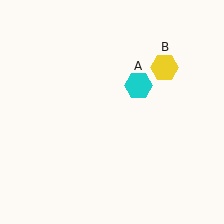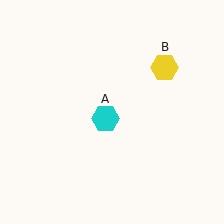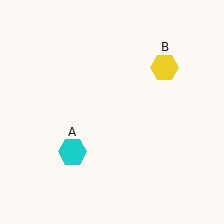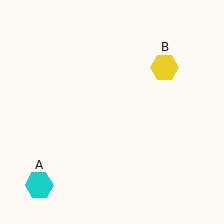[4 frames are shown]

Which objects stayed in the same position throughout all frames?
Yellow hexagon (object B) remained stationary.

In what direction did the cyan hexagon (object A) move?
The cyan hexagon (object A) moved down and to the left.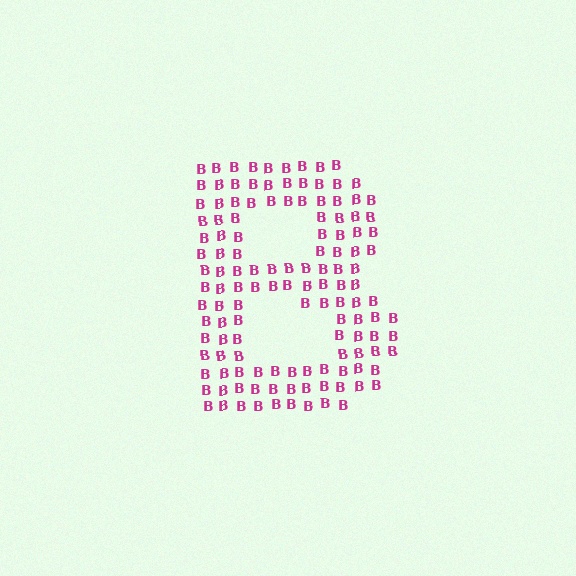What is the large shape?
The large shape is the letter B.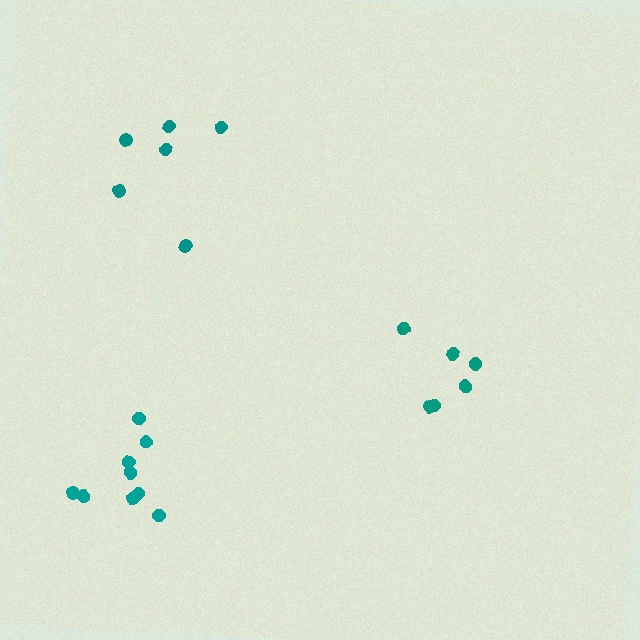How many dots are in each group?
Group 1: 6 dots, Group 2: 9 dots, Group 3: 6 dots (21 total).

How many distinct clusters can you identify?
There are 3 distinct clusters.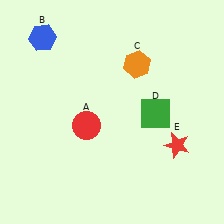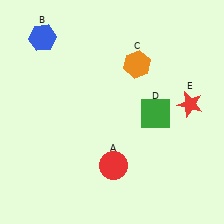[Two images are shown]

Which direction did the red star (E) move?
The red star (E) moved up.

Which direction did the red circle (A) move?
The red circle (A) moved down.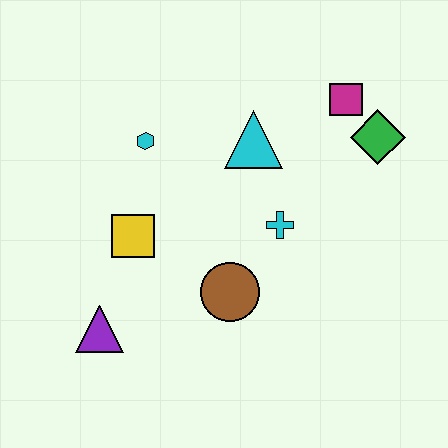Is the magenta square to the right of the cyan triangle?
Yes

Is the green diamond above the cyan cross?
Yes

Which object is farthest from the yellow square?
The green diamond is farthest from the yellow square.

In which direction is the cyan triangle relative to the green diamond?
The cyan triangle is to the left of the green diamond.